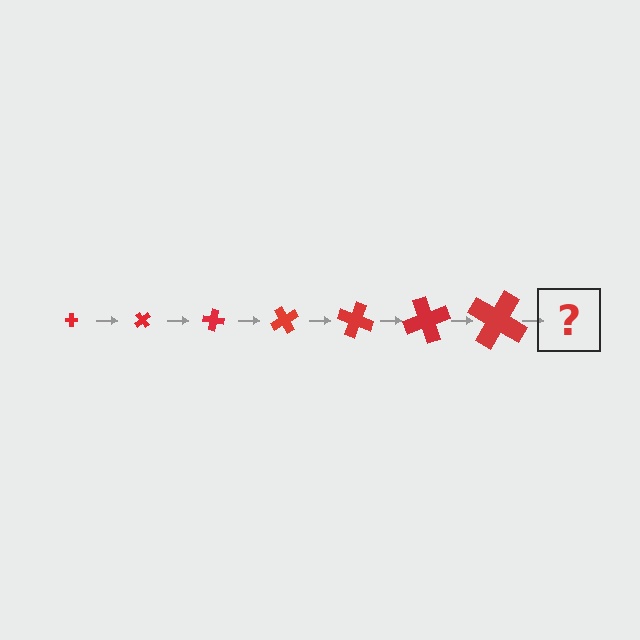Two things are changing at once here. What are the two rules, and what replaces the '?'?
The two rules are that the cross grows larger each step and it rotates 50 degrees each step. The '?' should be a cross, larger than the previous one and rotated 350 degrees from the start.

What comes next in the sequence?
The next element should be a cross, larger than the previous one and rotated 350 degrees from the start.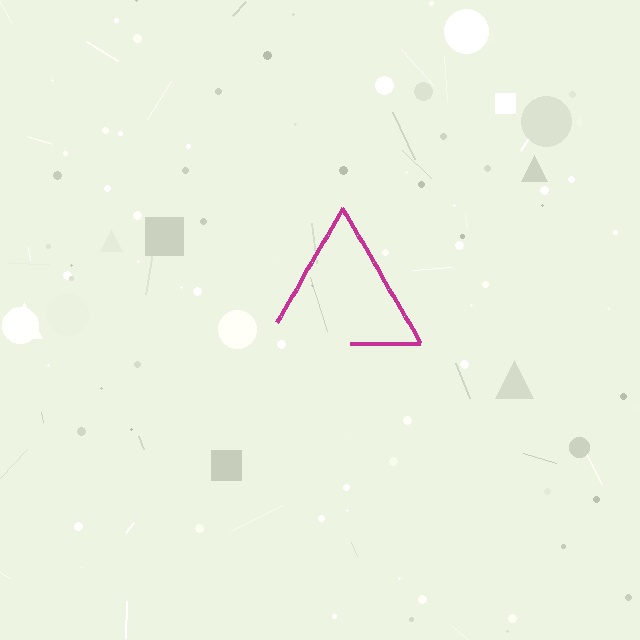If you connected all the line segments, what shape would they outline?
They would outline a triangle.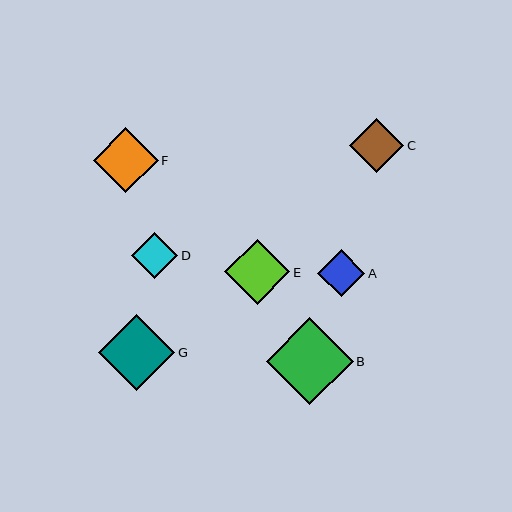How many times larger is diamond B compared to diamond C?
Diamond B is approximately 1.6 times the size of diamond C.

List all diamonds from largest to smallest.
From largest to smallest: B, G, E, F, C, A, D.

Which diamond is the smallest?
Diamond D is the smallest with a size of approximately 46 pixels.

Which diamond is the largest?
Diamond B is the largest with a size of approximately 87 pixels.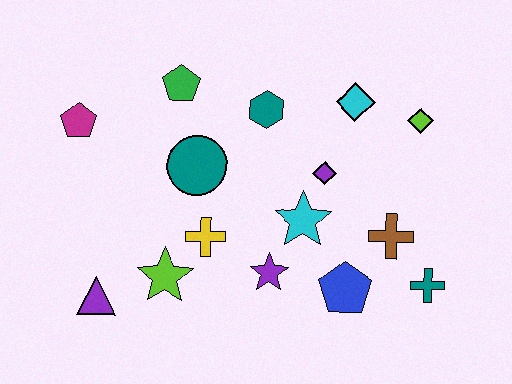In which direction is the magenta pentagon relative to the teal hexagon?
The magenta pentagon is to the left of the teal hexagon.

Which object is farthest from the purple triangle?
The lime diamond is farthest from the purple triangle.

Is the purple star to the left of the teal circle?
No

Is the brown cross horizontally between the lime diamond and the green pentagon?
Yes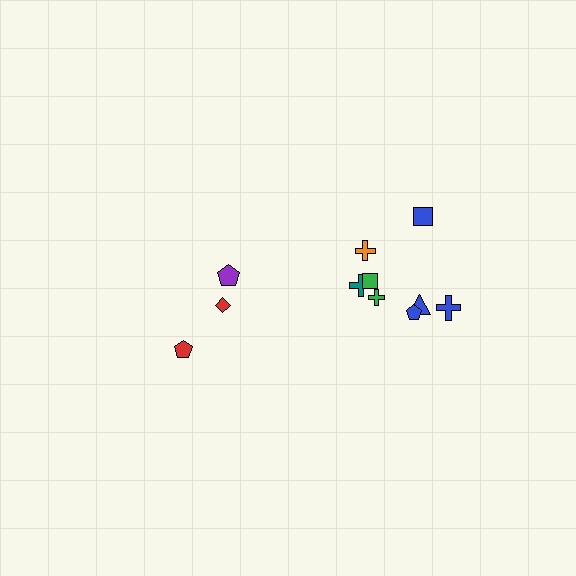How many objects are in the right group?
There are 8 objects.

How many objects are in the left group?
There are 3 objects.